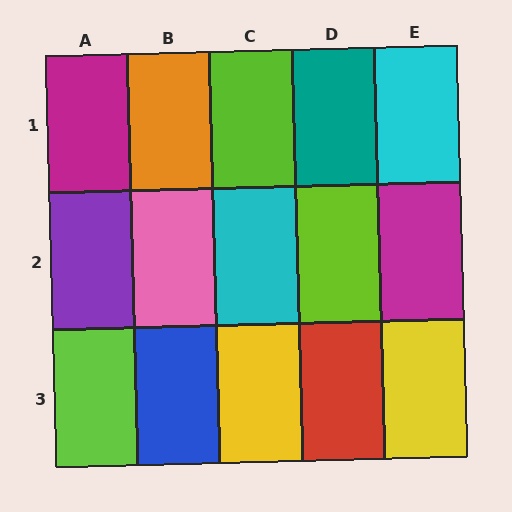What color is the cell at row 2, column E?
Magenta.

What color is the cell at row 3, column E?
Yellow.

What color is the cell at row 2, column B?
Pink.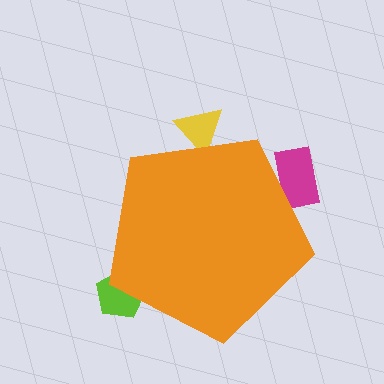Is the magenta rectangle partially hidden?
Yes, the magenta rectangle is partially hidden behind the orange pentagon.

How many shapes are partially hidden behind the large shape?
3 shapes are partially hidden.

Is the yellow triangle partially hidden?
Yes, the yellow triangle is partially hidden behind the orange pentagon.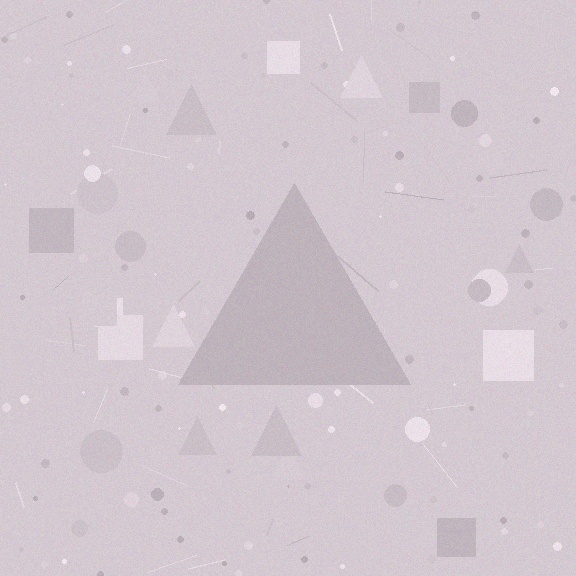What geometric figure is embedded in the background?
A triangle is embedded in the background.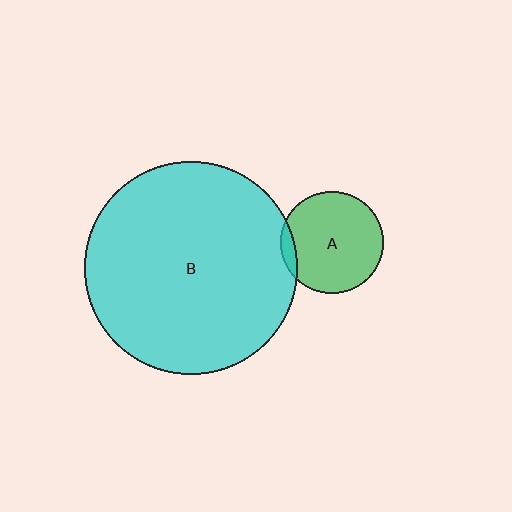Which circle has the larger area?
Circle B (cyan).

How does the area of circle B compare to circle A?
Approximately 4.3 times.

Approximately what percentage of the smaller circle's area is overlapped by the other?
Approximately 5%.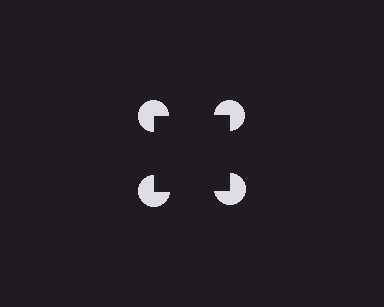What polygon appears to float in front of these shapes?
An illusory square — its edges are inferred from the aligned wedge cuts in the pac-man discs, not physically drawn.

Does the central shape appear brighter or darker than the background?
It typically appears slightly darker than the background, even though no actual brightness change is drawn.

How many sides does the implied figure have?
4 sides.